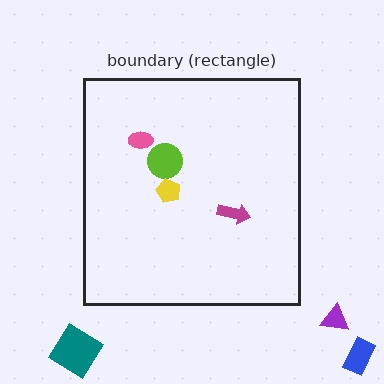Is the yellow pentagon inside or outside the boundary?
Inside.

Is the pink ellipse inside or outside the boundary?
Inside.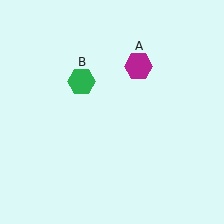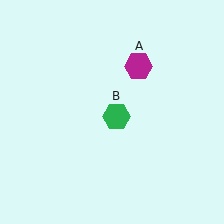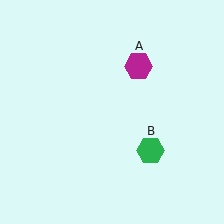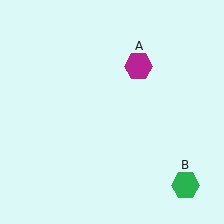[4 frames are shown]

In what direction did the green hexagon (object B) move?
The green hexagon (object B) moved down and to the right.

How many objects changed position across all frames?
1 object changed position: green hexagon (object B).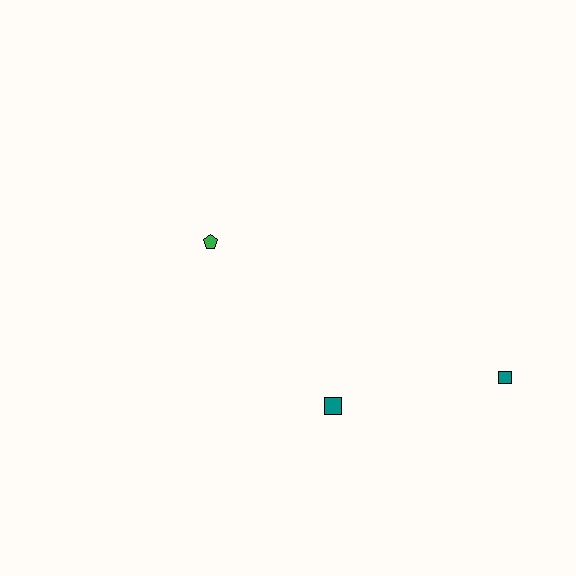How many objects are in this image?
There are 3 objects.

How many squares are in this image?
There are 2 squares.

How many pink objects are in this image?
There are no pink objects.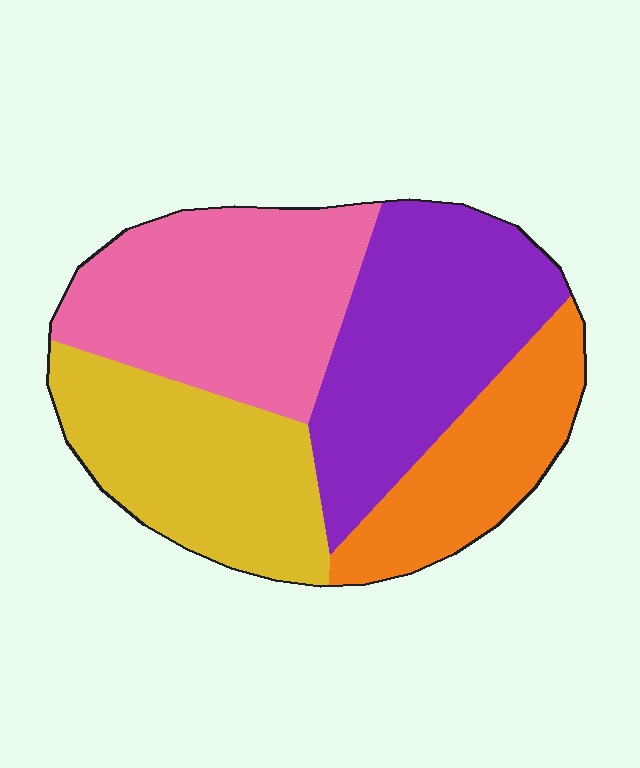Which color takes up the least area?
Orange, at roughly 20%.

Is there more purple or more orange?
Purple.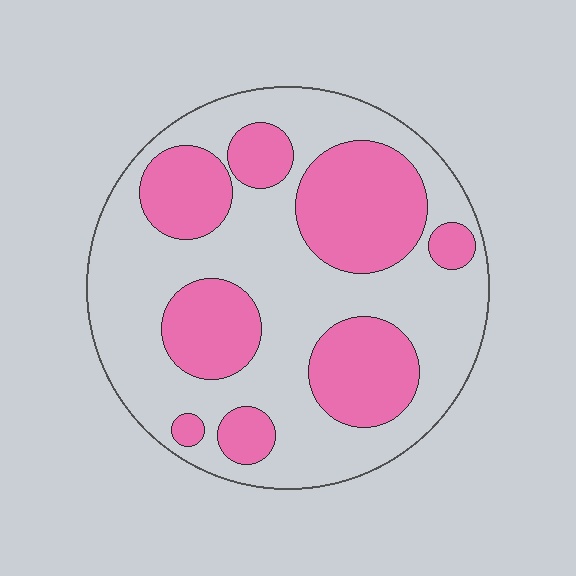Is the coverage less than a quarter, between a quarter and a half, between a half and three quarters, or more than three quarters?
Between a quarter and a half.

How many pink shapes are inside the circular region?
8.